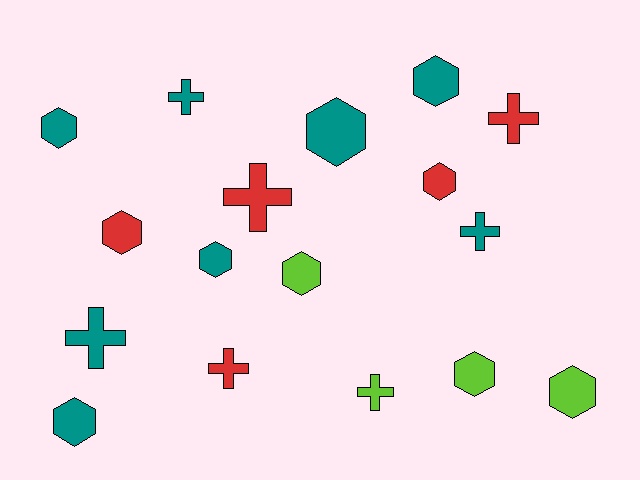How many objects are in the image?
There are 17 objects.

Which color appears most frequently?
Teal, with 8 objects.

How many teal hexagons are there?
There are 5 teal hexagons.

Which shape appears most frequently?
Hexagon, with 10 objects.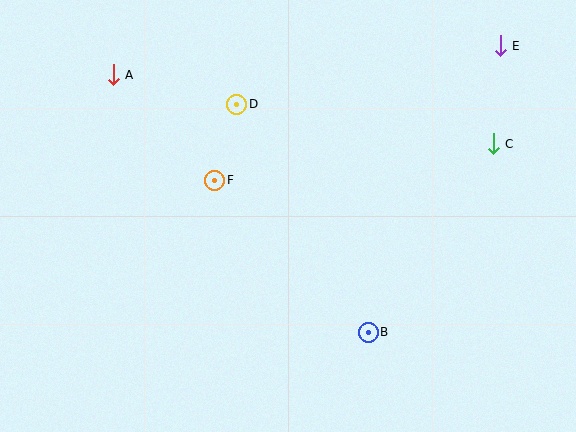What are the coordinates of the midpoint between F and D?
The midpoint between F and D is at (226, 142).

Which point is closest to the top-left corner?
Point A is closest to the top-left corner.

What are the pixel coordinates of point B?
Point B is at (368, 332).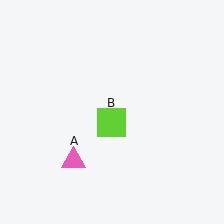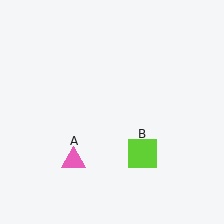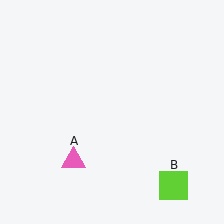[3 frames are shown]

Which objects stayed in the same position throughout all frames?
Pink triangle (object A) remained stationary.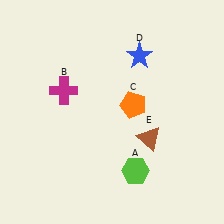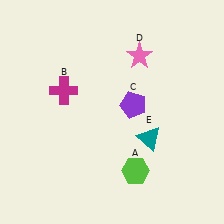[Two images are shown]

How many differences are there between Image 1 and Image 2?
There are 3 differences between the two images.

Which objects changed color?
C changed from orange to purple. D changed from blue to pink. E changed from brown to teal.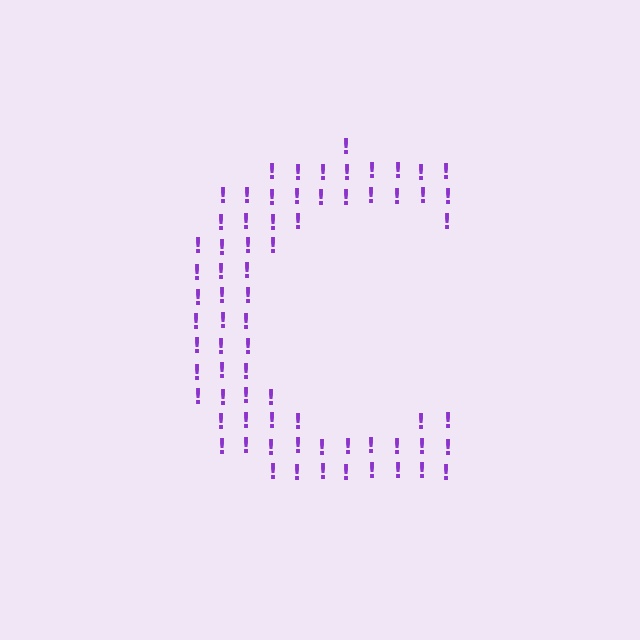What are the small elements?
The small elements are exclamation marks.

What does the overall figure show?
The overall figure shows the letter C.